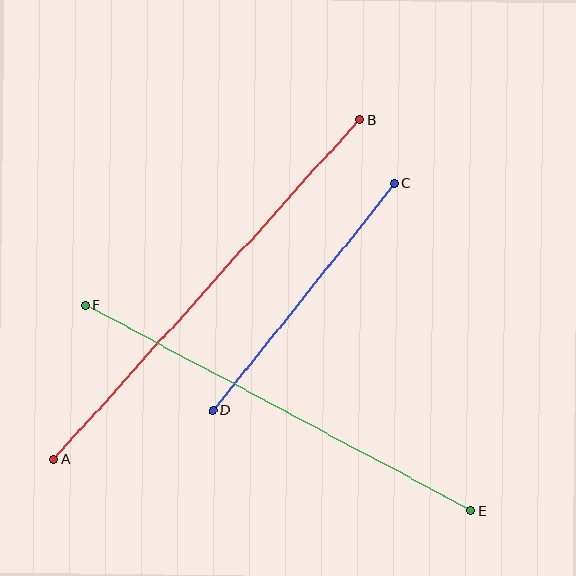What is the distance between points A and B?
The distance is approximately 457 pixels.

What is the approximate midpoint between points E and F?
The midpoint is at approximately (278, 408) pixels.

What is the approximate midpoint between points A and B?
The midpoint is at approximately (207, 289) pixels.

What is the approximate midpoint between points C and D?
The midpoint is at approximately (304, 297) pixels.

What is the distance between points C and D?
The distance is approximately 290 pixels.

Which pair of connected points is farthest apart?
Points A and B are farthest apart.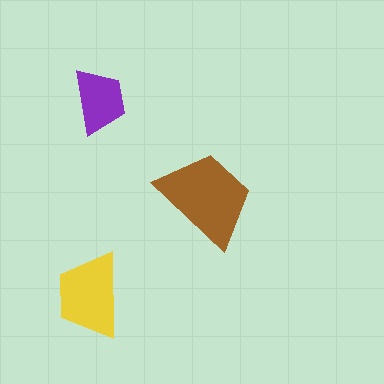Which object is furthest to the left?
The yellow trapezoid is leftmost.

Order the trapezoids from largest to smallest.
the brown one, the yellow one, the purple one.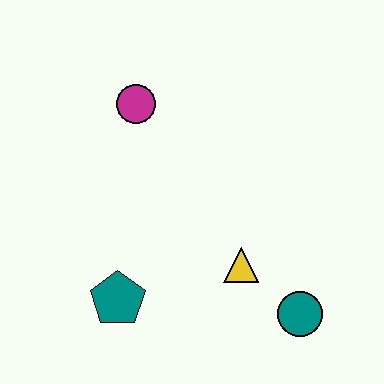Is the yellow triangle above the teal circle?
Yes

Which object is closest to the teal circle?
The yellow triangle is closest to the teal circle.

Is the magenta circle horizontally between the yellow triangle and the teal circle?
No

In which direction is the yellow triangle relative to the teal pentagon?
The yellow triangle is to the right of the teal pentagon.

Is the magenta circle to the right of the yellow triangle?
No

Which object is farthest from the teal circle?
The magenta circle is farthest from the teal circle.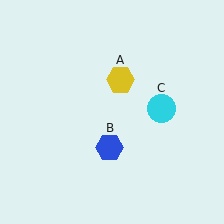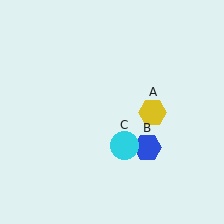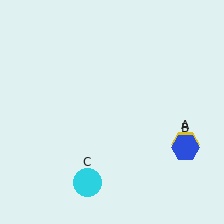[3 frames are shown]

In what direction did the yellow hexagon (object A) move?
The yellow hexagon (object A) moved down and to the right.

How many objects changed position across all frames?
3 objects changed position: yellow hexagon (object A), blue hexagon (object B), cyan circle (object C).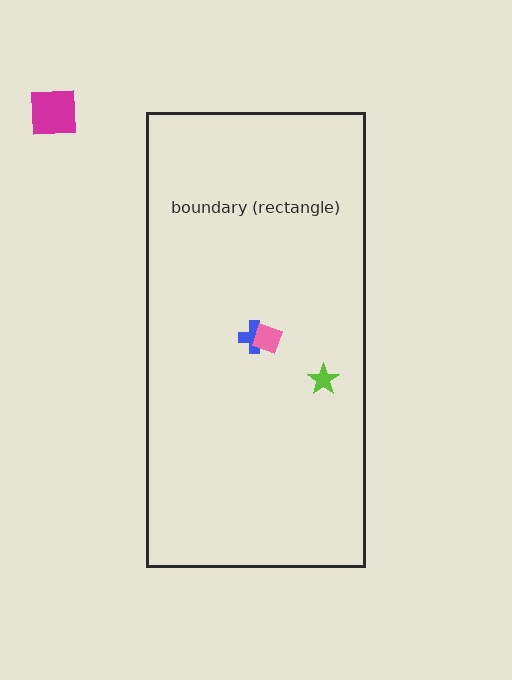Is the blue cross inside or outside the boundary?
Inside.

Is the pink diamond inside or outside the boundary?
Inside.